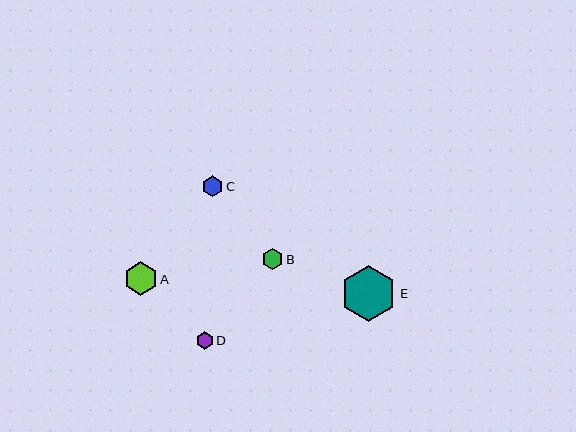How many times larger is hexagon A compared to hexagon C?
Hexagon A is approximately 1.6 times the size of hexagon C.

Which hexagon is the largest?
Hexagon E is the largest with a size of approximately 56 pixels.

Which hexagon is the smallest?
Hexagon D is the smallest with a size of approximately 17 pixels.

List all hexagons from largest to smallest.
From largest to smallest: E, A, B, C, D.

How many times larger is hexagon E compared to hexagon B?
Hexagon E is approximately 2.7 times the size of hexagon B.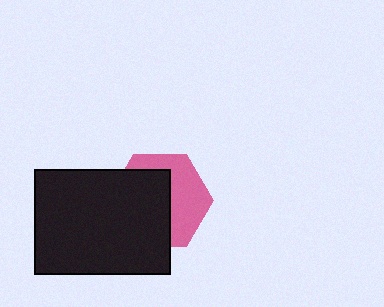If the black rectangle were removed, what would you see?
You would see the complete pink hexagon.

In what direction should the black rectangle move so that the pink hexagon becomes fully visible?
The black rectangle should move toward the lower-left. That is the shortest direction to clear the overlap and leave the pink hexagon fully visible.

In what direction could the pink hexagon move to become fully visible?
The pink hexagon could move toward the upper-right. That would shift it out from behind the black rectangle entirely.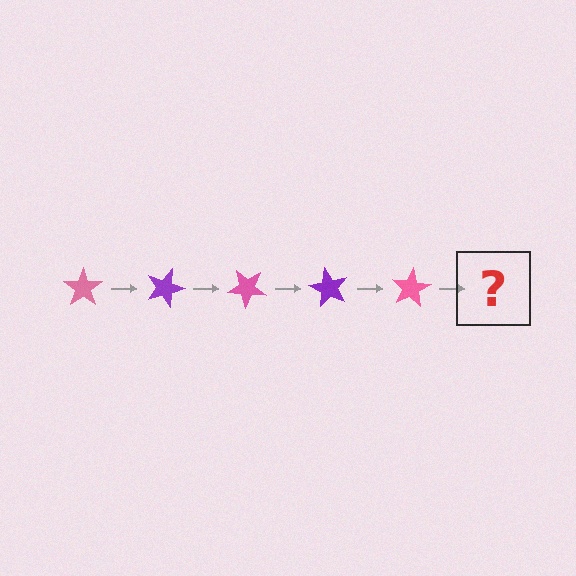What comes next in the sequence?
The next element should be a purple star, rotated 100 degrees from the start.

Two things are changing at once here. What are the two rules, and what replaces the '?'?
The two rules are that it rotates 20 degrees each step and the color cycles through pink and purple. The '?' should be a purple star, rotated 100 degrees from the start.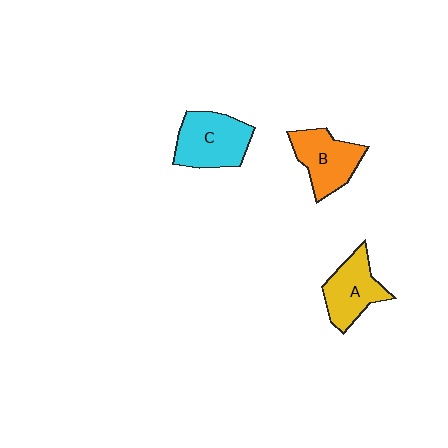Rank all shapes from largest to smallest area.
From largest to smallest: C (cyan), B (orange), A (yellow).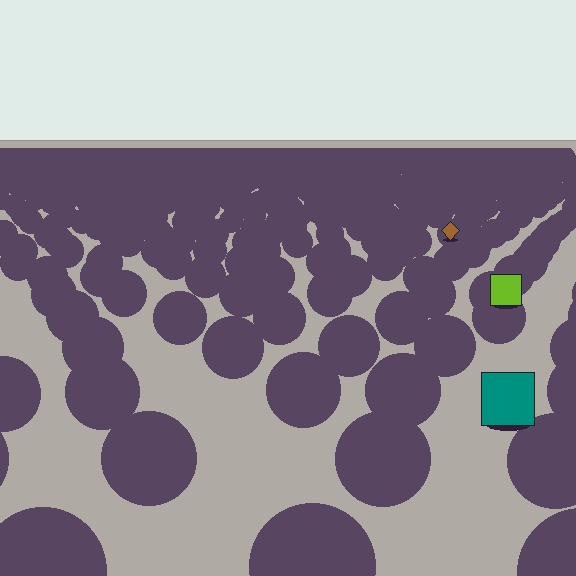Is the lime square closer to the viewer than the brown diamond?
Yes. The lime square is closer — you can tell from the texture gradient: the ground texture is coarser near it.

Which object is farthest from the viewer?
The brown diamond is farthest from the viewer. It appears smaller and the ground texture around it is denser.